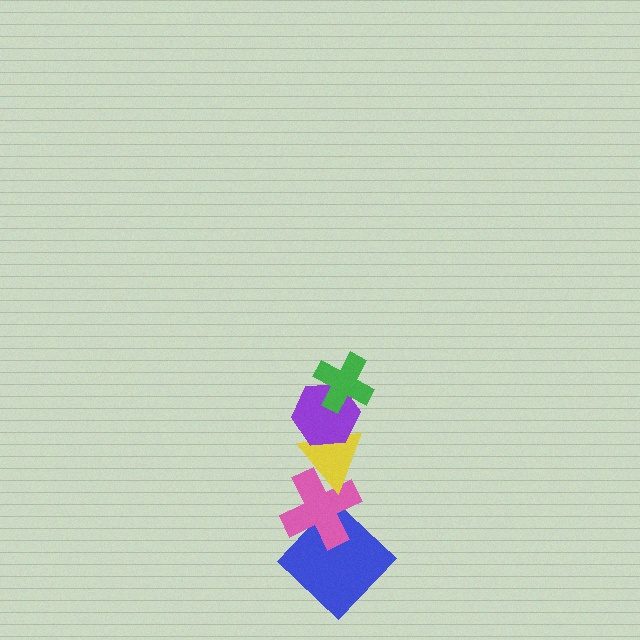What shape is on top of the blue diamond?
The pink cross is on top of the blue diamond.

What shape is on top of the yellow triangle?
The purple hexagon is on top of the yellow triangle.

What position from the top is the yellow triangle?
The yellow triangle is 3rd from the top.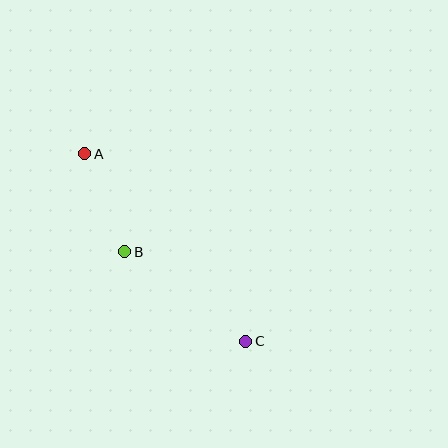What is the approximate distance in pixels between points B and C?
The distance between B and C is approximately 150 pixels.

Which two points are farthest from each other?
Points A and C are farthest from each other.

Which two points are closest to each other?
Points A and B are closest to each other.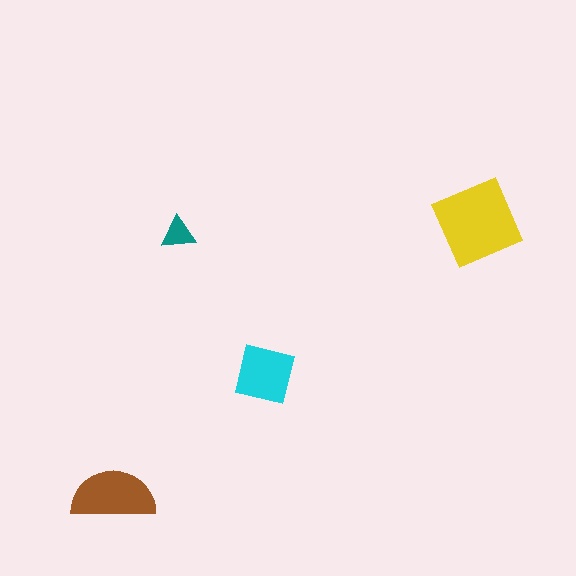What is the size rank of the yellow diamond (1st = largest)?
1st.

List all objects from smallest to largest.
The teal triangle, the cyan square, the brown semicircle, the yellow diamond.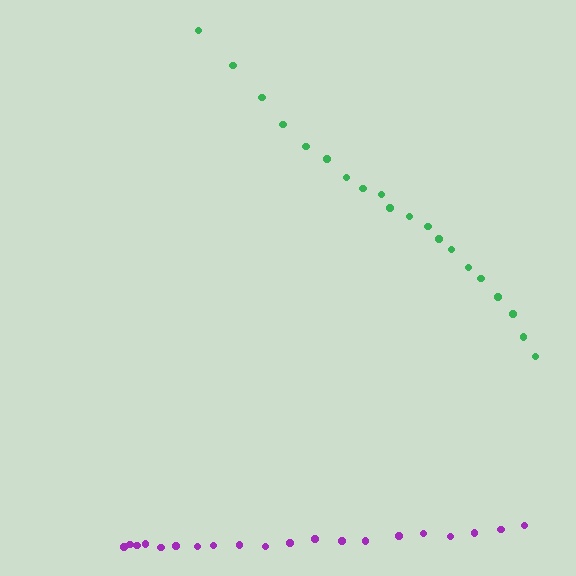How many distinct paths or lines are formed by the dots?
There are 2 distinct paths.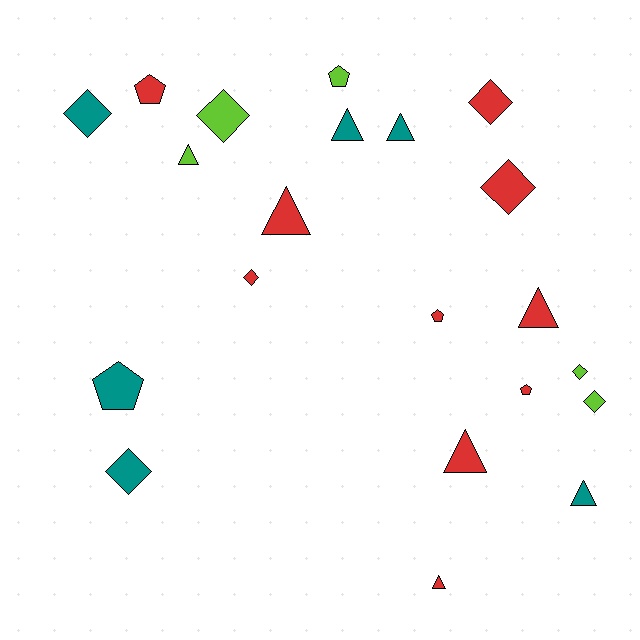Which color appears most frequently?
Red, with 10 objects.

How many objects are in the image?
There are 21 objects.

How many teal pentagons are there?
There is 1 teal pentagon.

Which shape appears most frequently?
Diamond, with 8 objects.